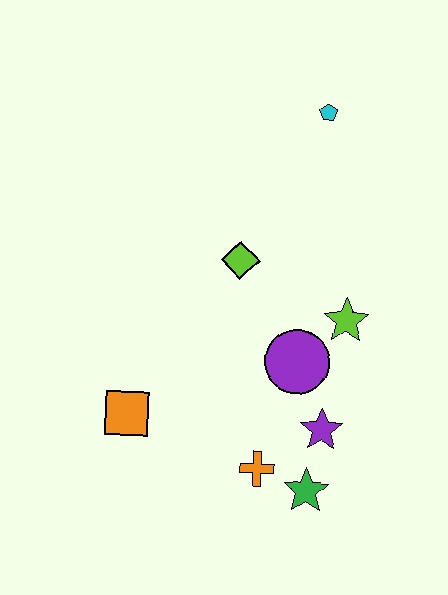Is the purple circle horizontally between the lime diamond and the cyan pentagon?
Yes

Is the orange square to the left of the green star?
Yes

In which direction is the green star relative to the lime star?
The green star is below the lime star.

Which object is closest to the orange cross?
The green star is closest to the orange cross.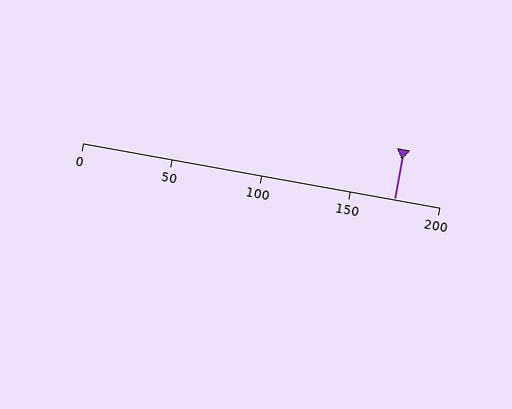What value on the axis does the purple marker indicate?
The marker indicates approximately 175.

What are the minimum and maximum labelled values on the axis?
The axis runs from 0 to 200.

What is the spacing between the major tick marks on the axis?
The major ticks are spaced 50 apart.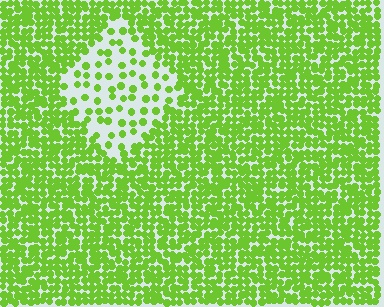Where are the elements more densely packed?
The elements are more densely packed outside the diamond boundary.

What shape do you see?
I see a diamond.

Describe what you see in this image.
The image contains small lime elements arranged at two different densities. A diamond-shaped region is visible where the elements are less densely packed than the surrounding area.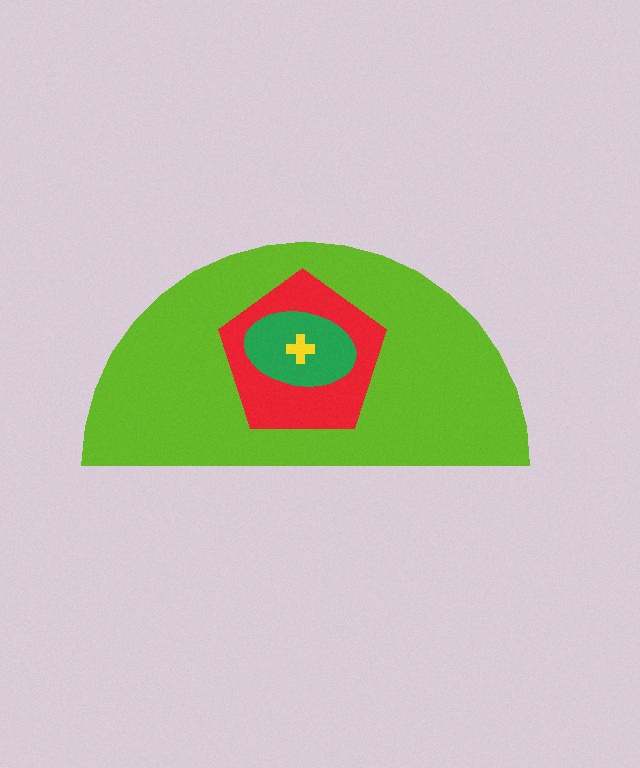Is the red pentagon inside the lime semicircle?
Yes.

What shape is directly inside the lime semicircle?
The red pentagon.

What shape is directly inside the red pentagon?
The green ellipse.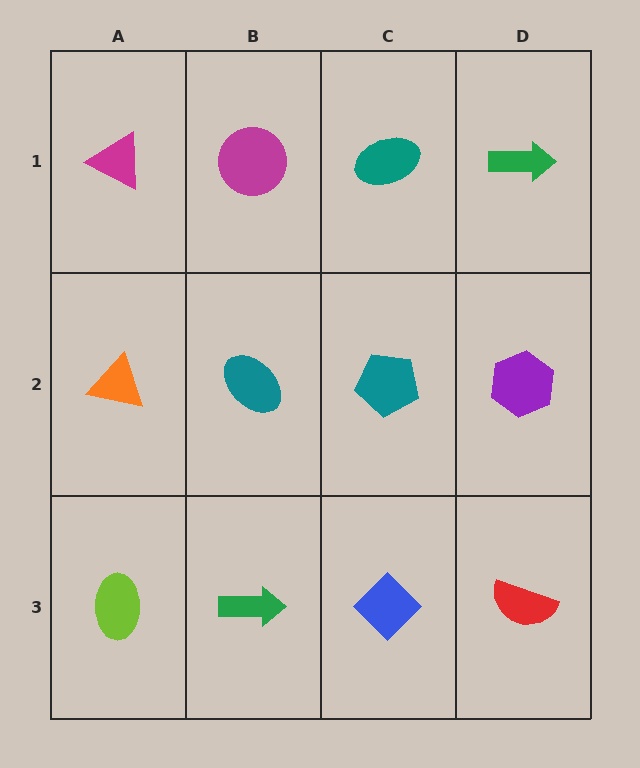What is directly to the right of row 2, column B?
A teal pentagon.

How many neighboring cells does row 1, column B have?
3.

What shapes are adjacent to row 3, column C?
A teal pentagon (row 2, column C), a green arrow (row 3, column B), a red semicircle (row 3, column D).